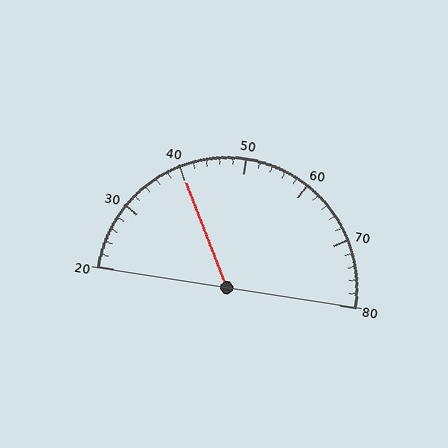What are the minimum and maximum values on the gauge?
The gauge ranges from 20 to 80.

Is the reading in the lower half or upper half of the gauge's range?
The reading is in the lower half of the range (20 to 80).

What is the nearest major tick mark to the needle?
The nearest major tick mark is 40.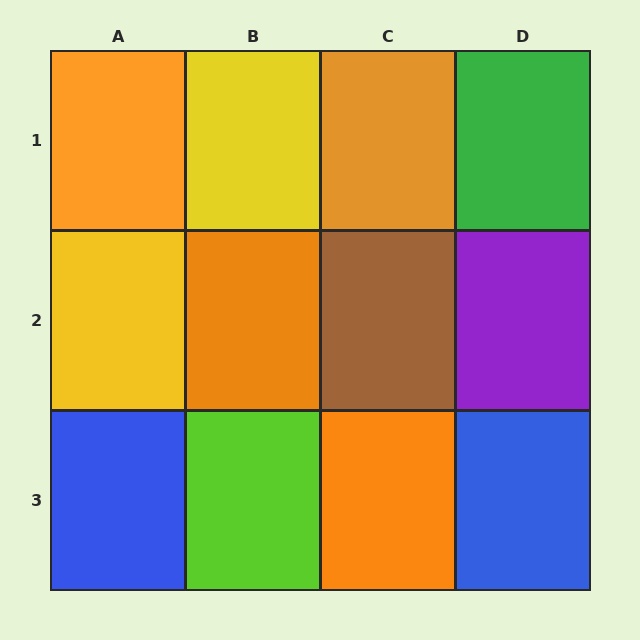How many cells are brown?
1 cell is brown.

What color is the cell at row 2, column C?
Brown.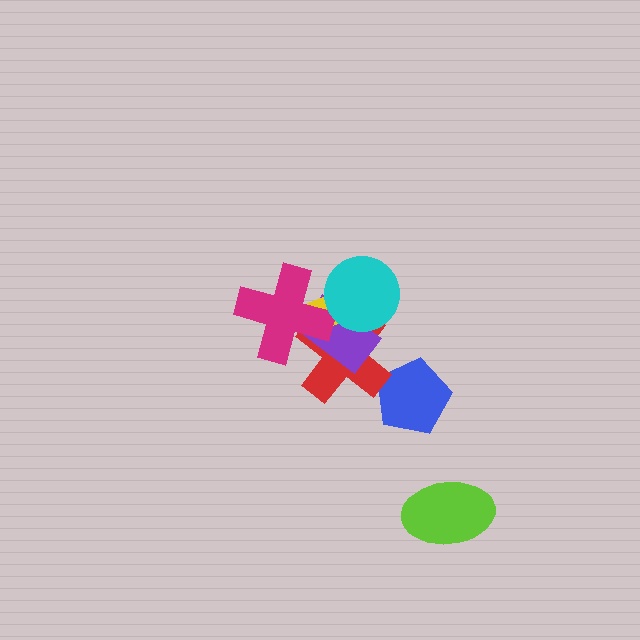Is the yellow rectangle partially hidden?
Yes, it is partially covered by another shape.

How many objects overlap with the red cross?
4 objects overlap with the red cross.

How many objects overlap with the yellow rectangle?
4 objects overlap with the yellow rectangle.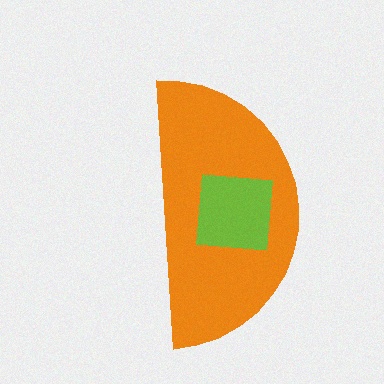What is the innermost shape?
The lime square.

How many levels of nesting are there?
2.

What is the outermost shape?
The orange semicircle.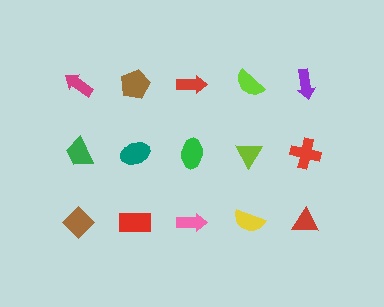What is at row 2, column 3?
A green ellipse.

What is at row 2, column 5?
A red cross.